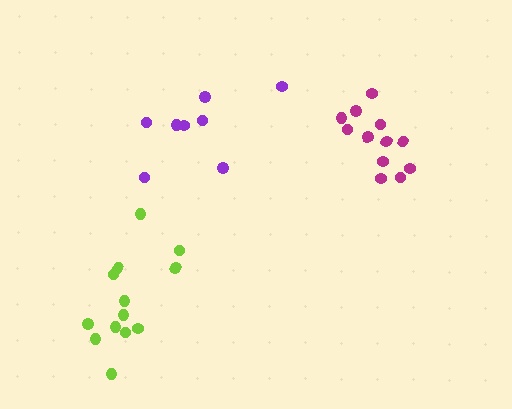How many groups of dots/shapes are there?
There are 3 groups.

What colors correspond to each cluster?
The clusters are colored: lime, purple, magenta.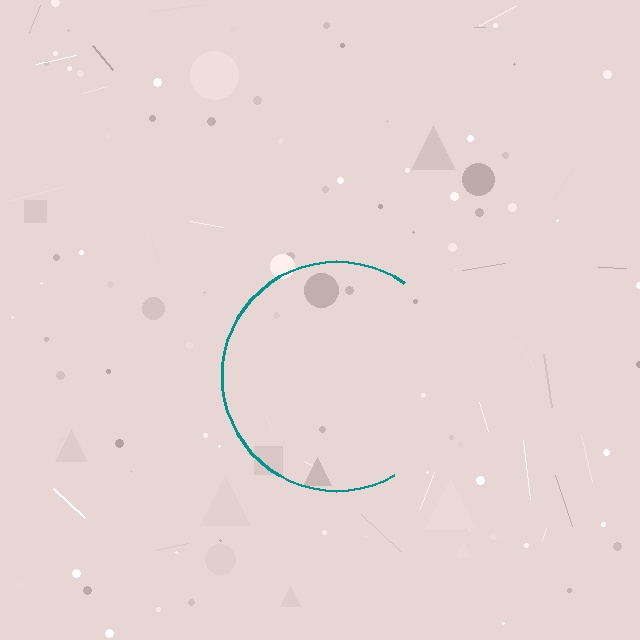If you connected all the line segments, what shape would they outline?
They would outline a circle.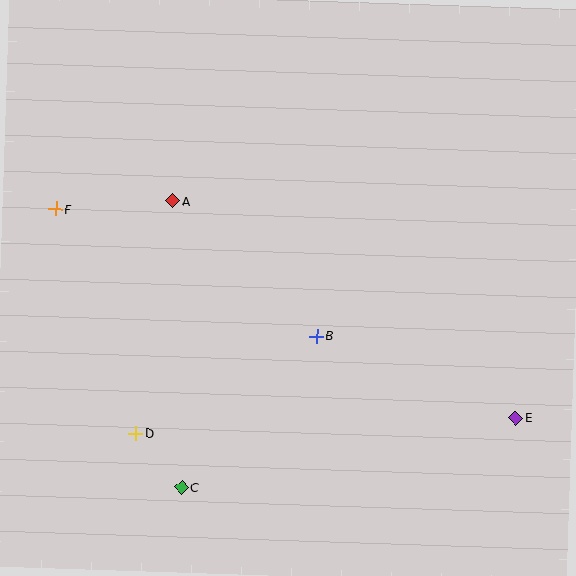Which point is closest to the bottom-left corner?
Point D is closest to the bottom-left corner.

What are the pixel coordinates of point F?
Point F is at (56, 209).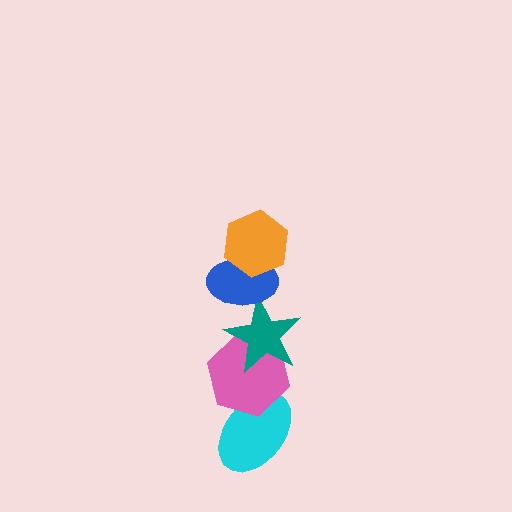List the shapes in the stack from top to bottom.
From top to bottom: the orange hexagon, the blue ellipse, the teal star, the pink hexagon, the cyan ellipse.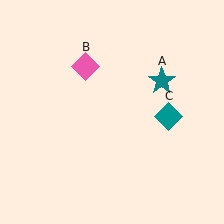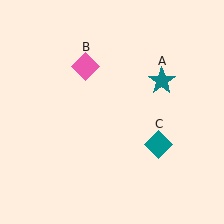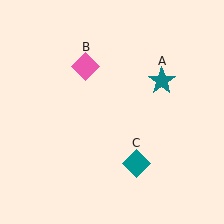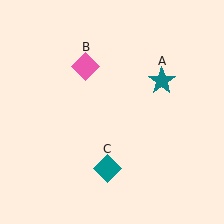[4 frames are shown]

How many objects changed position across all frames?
1 object changed position: teal diamond (object C).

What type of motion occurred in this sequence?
The teal diamond (object C) rotated clockwise around the center of the scene.